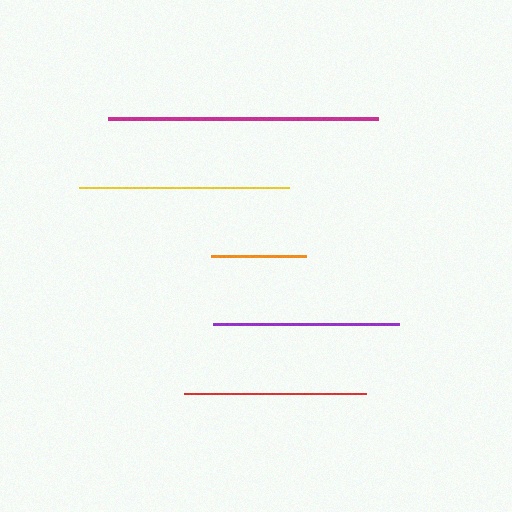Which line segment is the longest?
The magenta line is the longest at approximately 270 pixels.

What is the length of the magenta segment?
The magenta segment is approximately 270 pixels long.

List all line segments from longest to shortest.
From longest to shortest: magenta, yellow, purple, red, orange.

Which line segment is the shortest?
The orange line is the shortest at approximately 95 pixels.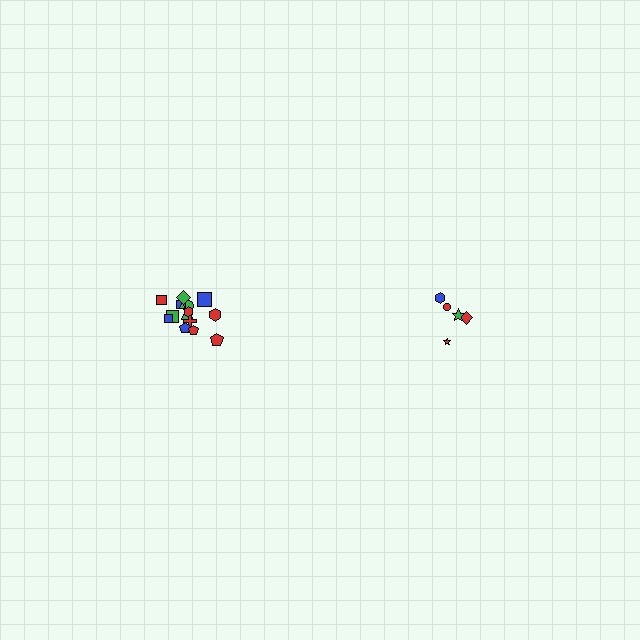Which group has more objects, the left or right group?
The left group.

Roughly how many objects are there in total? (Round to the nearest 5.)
Roughly 20 objects in total.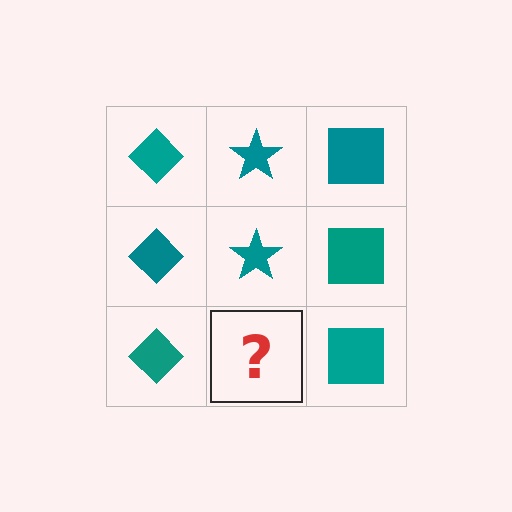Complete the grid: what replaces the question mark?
The question mark should be replaced with a teal star.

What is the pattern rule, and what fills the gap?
The rule is that each column has a consistent shape. The gap should be filled with a teal star.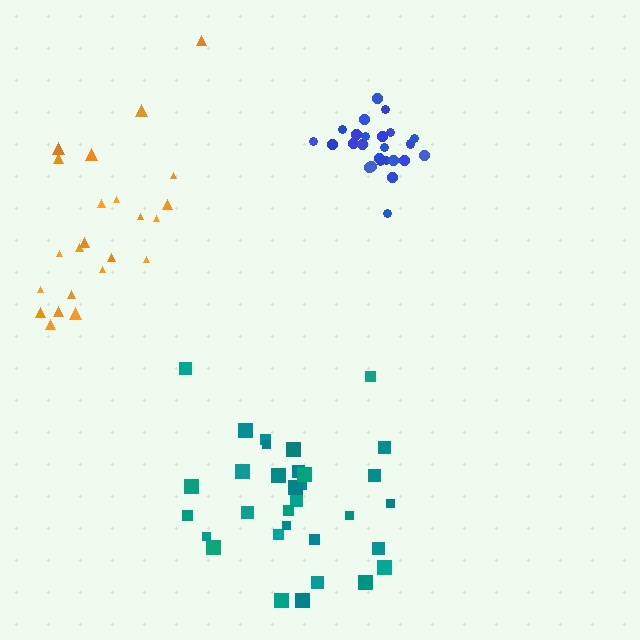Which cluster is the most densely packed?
Blue.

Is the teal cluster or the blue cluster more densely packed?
Blue.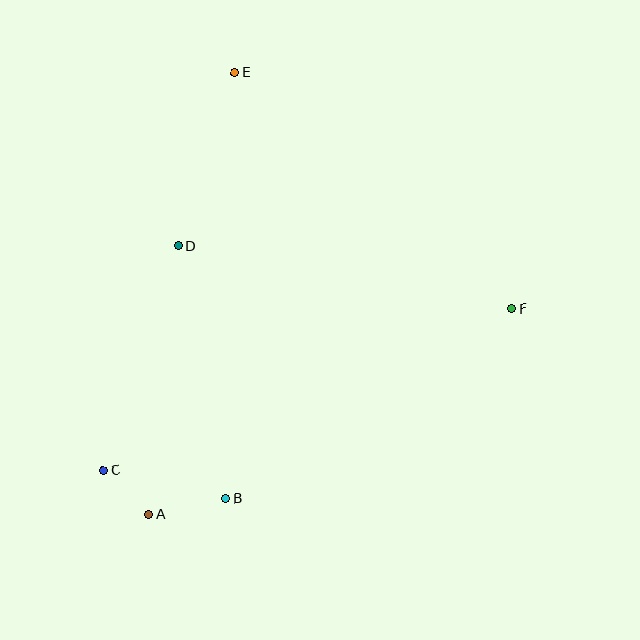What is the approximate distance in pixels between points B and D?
The distance between B and D is approximately 257 pixels.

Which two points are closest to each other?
Points A and C are closest to each other.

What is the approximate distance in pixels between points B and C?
The distance between B and C is approximately 126 pixels.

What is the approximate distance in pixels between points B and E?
The distance between B and E is approximately 426 pixels.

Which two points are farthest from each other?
Points A and E are farthest from each other.